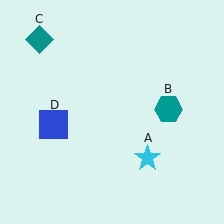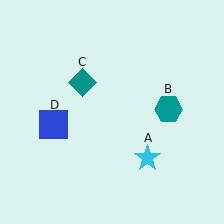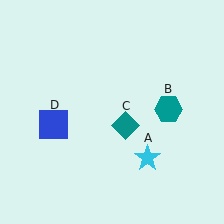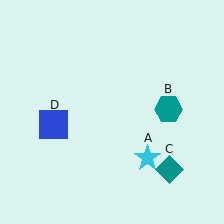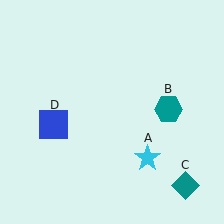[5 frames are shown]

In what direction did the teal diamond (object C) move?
The teal diamond (object C) moved down and to the right.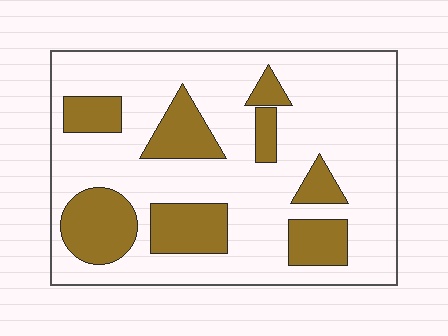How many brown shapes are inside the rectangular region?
8.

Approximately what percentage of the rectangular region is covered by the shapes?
Approximately 25%.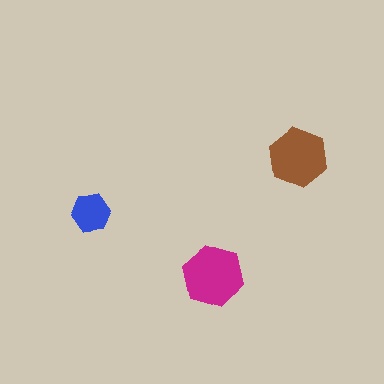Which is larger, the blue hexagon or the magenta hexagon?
The magenta one.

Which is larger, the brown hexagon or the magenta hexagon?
The magenta one.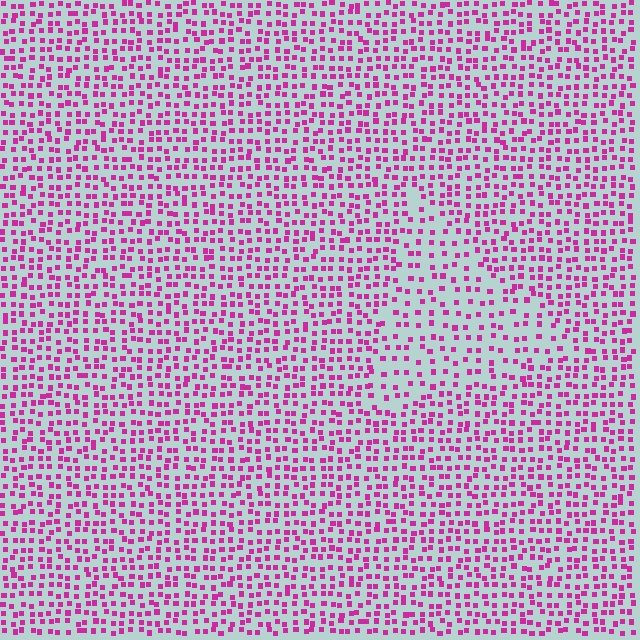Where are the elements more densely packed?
The elements are more densely packed outside the triangle boundary.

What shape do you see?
I see a triangle.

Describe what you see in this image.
The image contains small magenta elements arranged at two different densities. A triangle-shaped region is visible where the elements are less densely packed than the surrounding area.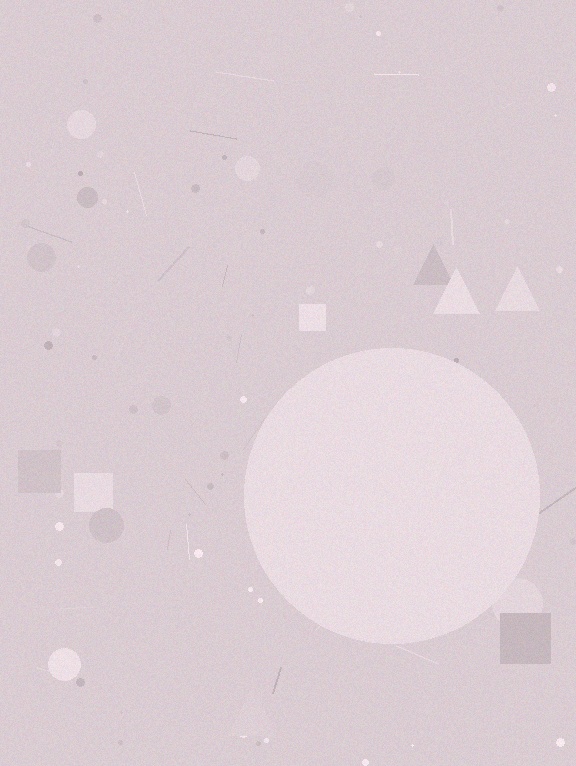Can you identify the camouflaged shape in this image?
The camouflaged shape is a circle.